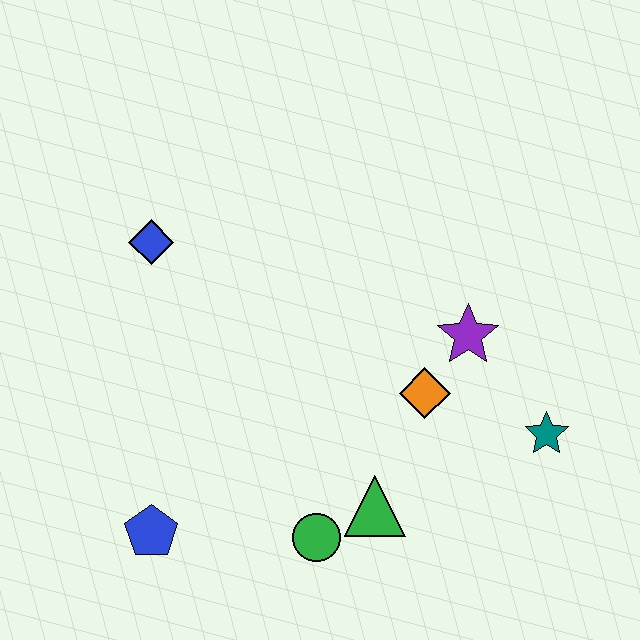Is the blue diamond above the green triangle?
Yes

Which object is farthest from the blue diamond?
The teal star is farthest from the blue diamond.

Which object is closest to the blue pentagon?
The green circle is closest to the blue pentagon.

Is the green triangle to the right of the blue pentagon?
Yes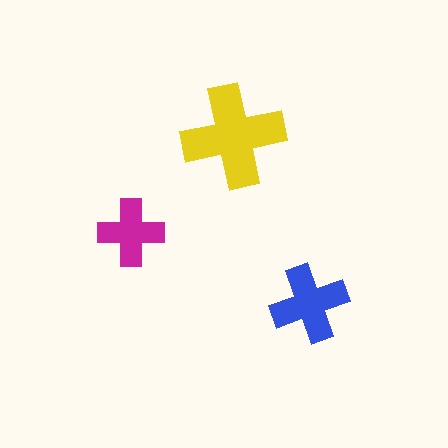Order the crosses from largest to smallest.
the yellow one, the blue one, the magenta one.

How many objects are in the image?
There are 3 objects in the image.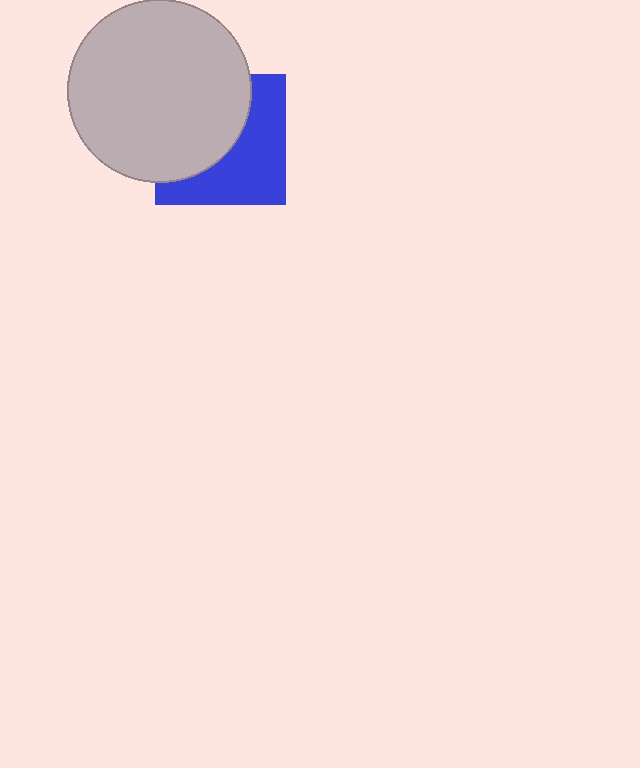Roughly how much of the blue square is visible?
About half of it is visible (roughly 49%).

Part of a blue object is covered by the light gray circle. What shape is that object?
It is a square.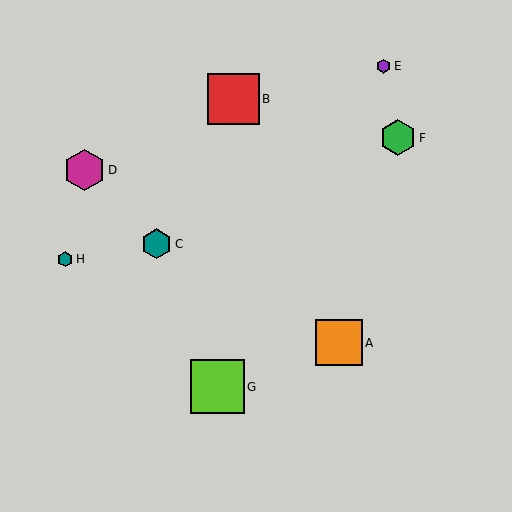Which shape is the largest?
The lime square (labeled G) is the largest.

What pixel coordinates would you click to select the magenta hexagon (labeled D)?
Click at (84, 170) to select the magenta hexagon D.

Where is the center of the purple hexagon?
The center of the purple hexagon is at (384, 66).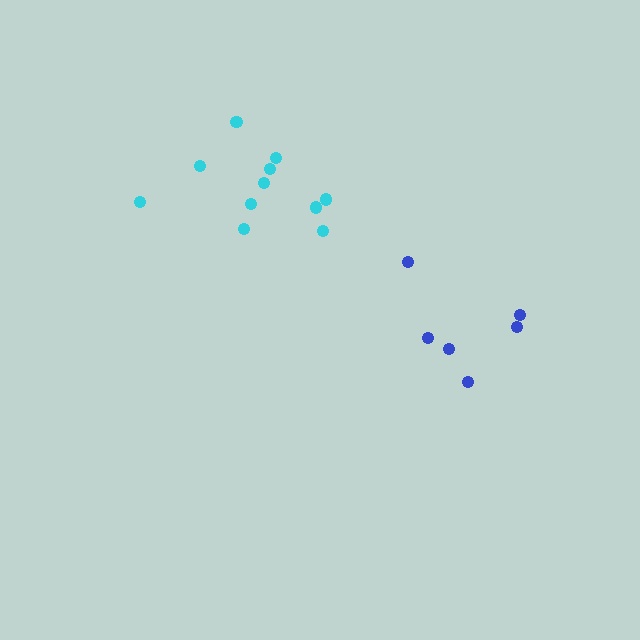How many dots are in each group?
Group 1: 11 dots, Group 2: 6 dots (17 total).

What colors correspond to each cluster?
The clusters are colored: cyan, blue.